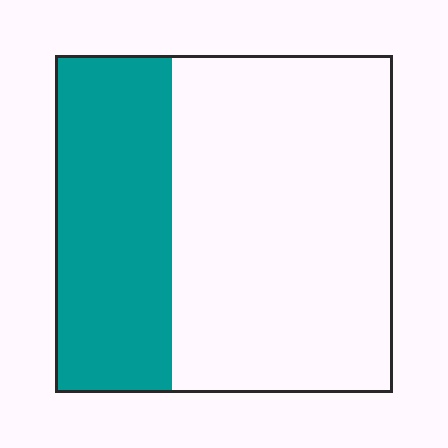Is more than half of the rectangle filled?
No.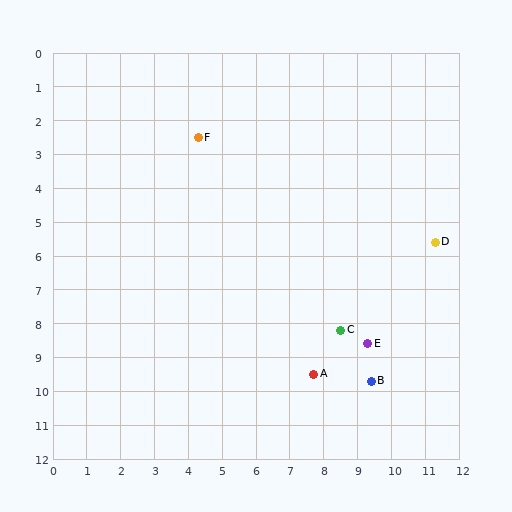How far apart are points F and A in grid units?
Points F and A are about 7.8 grid units apart.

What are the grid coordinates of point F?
Point F is at approximately (4.3, 2.5).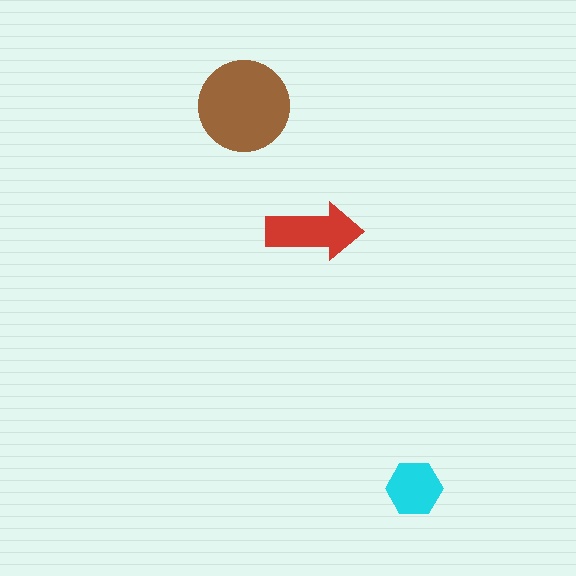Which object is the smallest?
The cyan hexagon.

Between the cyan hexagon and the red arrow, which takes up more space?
The red arrow.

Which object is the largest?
The brown circle.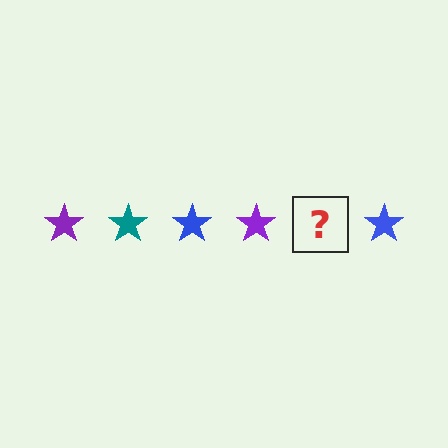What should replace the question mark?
The question mark should be replaced with a teal star.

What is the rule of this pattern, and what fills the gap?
The rule is that the pattern cycles through purple, teal, blue stars. The gap should be filled with a teal star.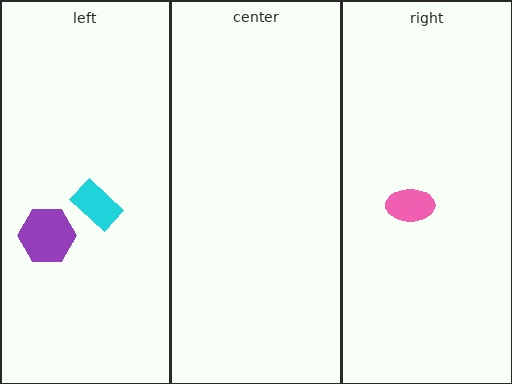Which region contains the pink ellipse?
The right region.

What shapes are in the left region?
The purple hexagon, the cyan rectangle.